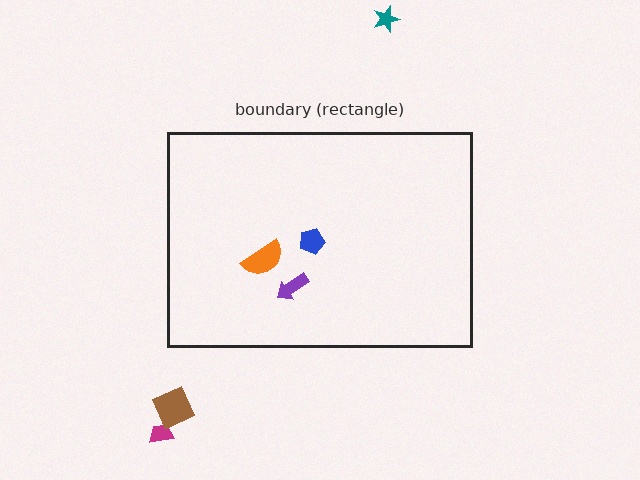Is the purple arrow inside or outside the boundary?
Inside.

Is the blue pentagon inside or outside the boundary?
Inside.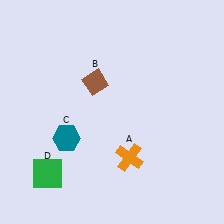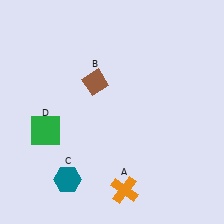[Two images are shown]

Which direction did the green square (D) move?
The green square (D) moved up.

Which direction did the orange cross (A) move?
The orange cross (A) moved down.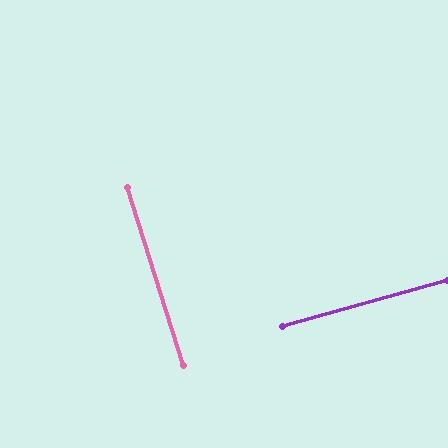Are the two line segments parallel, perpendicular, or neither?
Perpendicular — they meet at approximately 88°.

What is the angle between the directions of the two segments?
Approximately 88 degrees.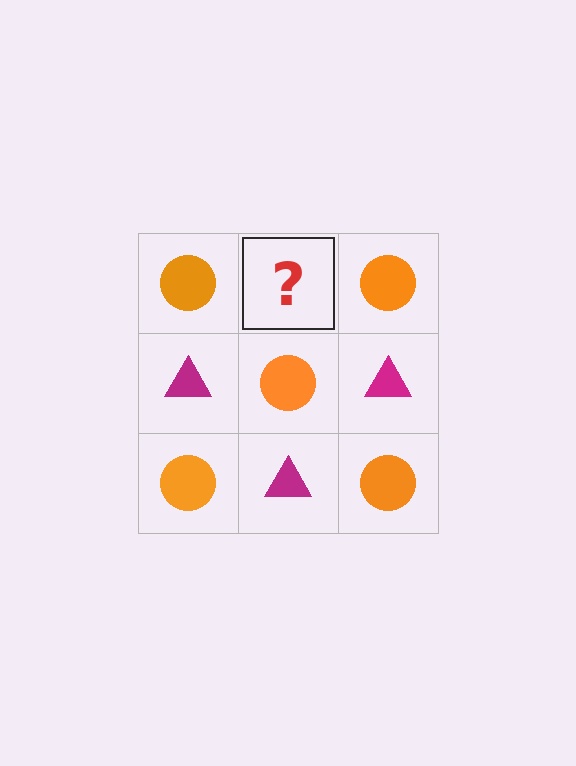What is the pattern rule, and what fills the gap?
The rule is that it alternates orange circle and magenta triangle in a checkerboard pattern. The gap should be filled with a magenta triangle.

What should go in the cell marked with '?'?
The missing cell should contain a magenta triangle.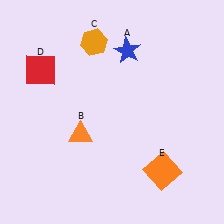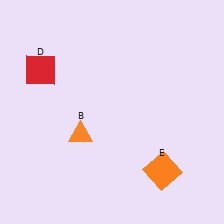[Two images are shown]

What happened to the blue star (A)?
The blue star (A) was removed in Image 2. It was in the top-right area of Image 1.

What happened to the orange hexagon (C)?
The orange hexagon (C) was removed in Image 2. It was in the top-left area of Image 1.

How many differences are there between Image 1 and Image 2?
There are 2 differences between the two images.